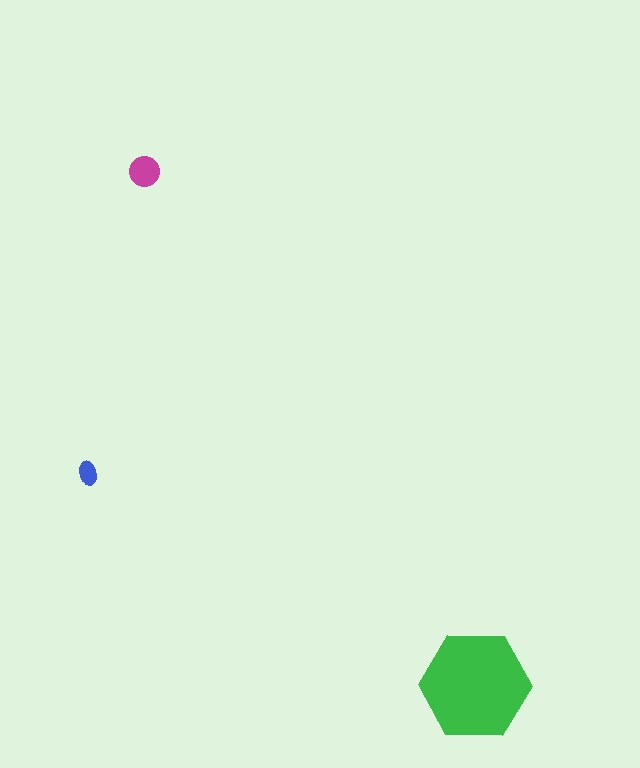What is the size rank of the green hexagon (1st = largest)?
1st.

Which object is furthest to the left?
The blue ellipse is leftmost.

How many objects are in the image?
There are 3 objects in the image.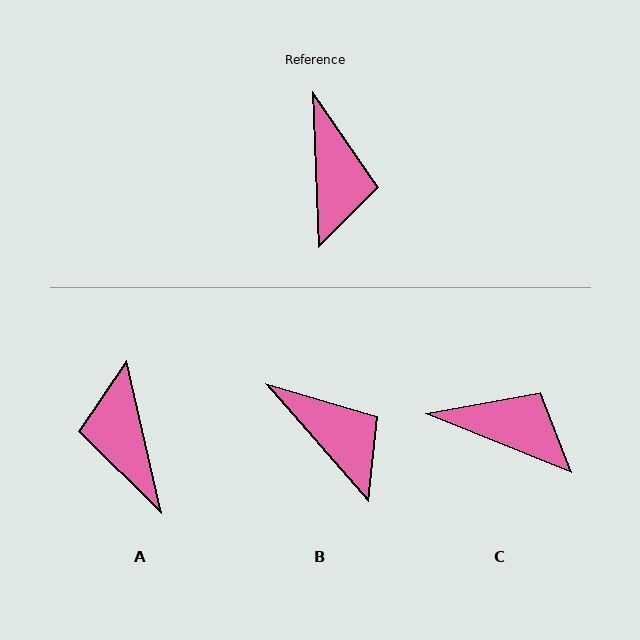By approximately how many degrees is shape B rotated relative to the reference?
Approximately 39 degrees counter-clockwise.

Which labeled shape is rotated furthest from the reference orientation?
A, about 169 degrees away.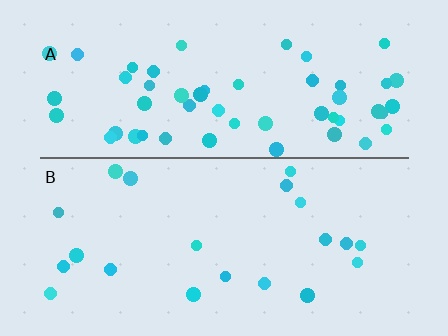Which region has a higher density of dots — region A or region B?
A (the top).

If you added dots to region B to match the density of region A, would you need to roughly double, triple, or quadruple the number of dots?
Approximately triple.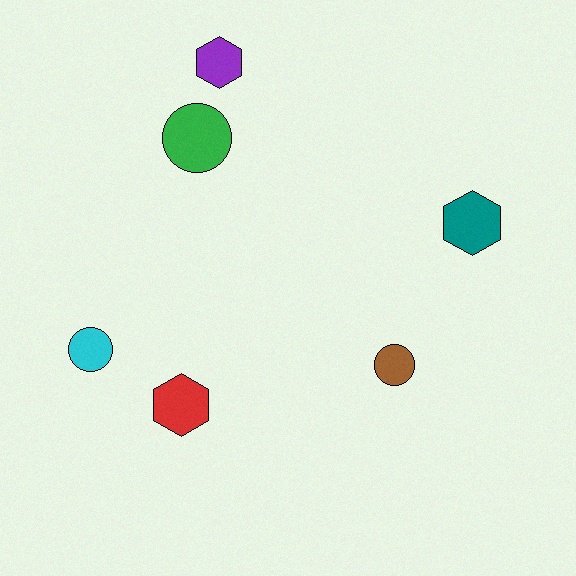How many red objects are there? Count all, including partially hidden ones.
There is 1 red object.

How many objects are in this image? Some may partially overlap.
There are 6 objects.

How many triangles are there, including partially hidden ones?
There are no triangles.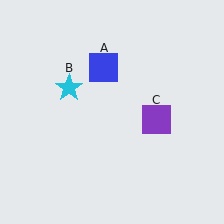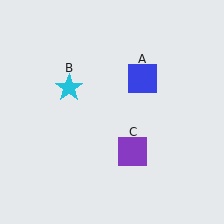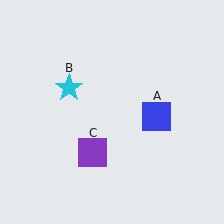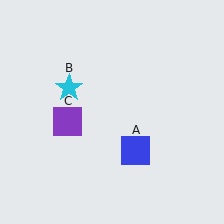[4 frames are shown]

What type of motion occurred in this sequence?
The blue square (object A), purple square (object C) rotated clockwise around the center of the scene.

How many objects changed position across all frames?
2 objects changed position: blue square (object A), purple square (object C).